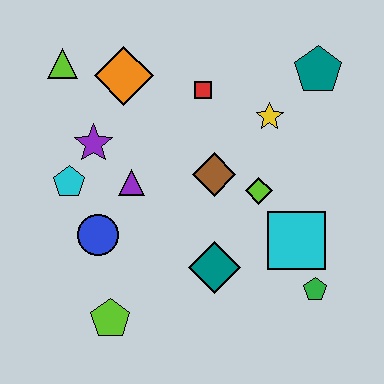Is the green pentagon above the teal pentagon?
No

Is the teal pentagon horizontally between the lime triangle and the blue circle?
No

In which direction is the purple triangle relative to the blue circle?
The purple triangle is above the blue circle.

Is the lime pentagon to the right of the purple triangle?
No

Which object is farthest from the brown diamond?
The lime triangle is farthest from the brown diamond.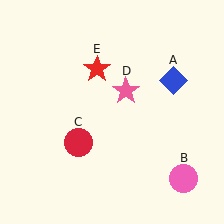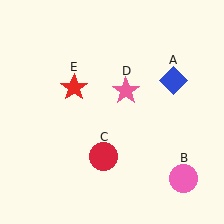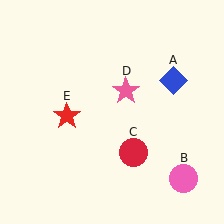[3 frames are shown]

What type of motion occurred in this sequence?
The red circle (object C), red star (object E) rotated counterclockwise around the center of the scene.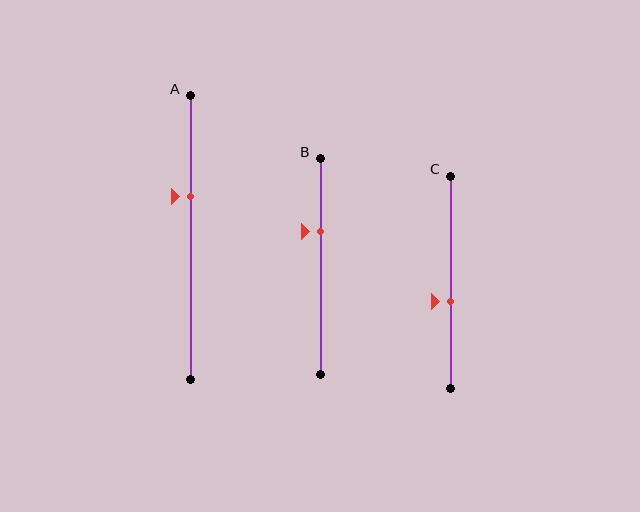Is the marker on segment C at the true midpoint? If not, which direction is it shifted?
No, the marker on segment C is shifted downward by about 9% of the segment length.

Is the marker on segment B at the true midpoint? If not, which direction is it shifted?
No, the marker on segment B is shifted upward by about 17% of the segment length.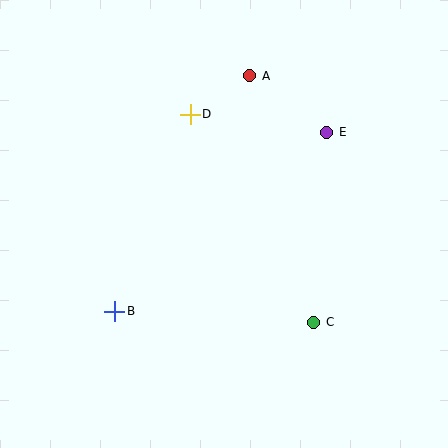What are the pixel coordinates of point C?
Point C is at (314, 322).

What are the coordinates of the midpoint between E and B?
The midpoint between E and B is at (221, 222).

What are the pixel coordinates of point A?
Point A is at (250, 76).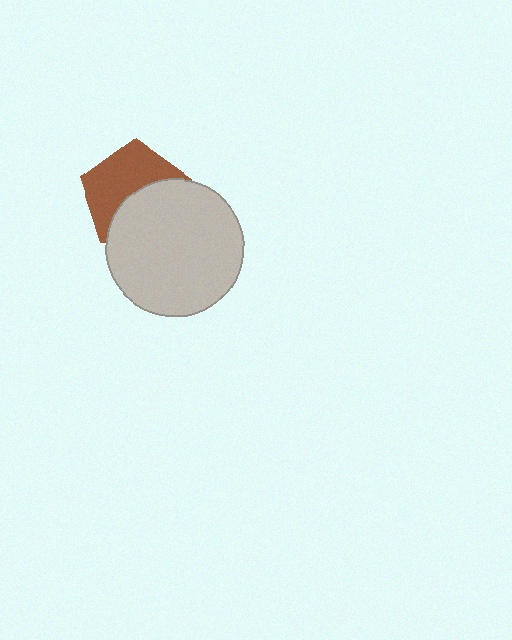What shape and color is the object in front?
The object in front is a light gray circle.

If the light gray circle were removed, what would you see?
You would see the complete brown pentagon.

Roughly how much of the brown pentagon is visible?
About half of it is visible (roughly 53%).